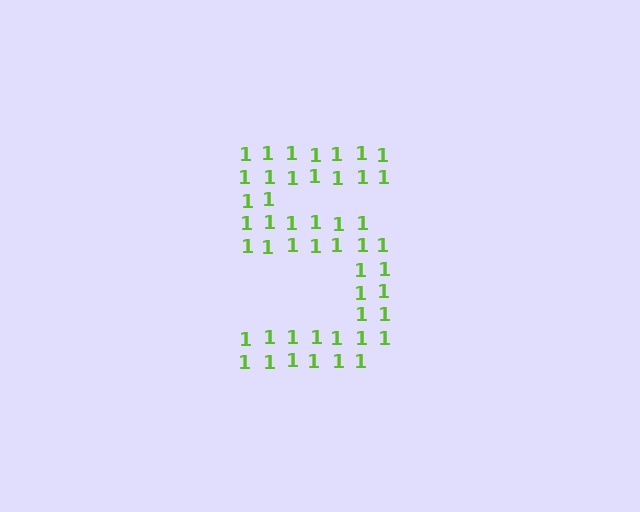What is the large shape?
The large shape is the digit 5.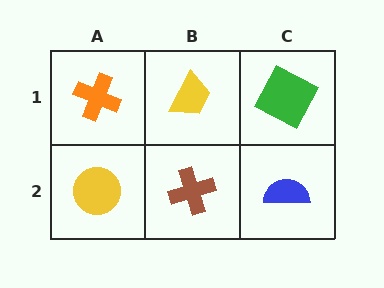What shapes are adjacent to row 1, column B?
A brown cross (row 2, column B), an orange cross (row 1, column A), a green square (row 1, column C).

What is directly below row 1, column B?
A brown cross.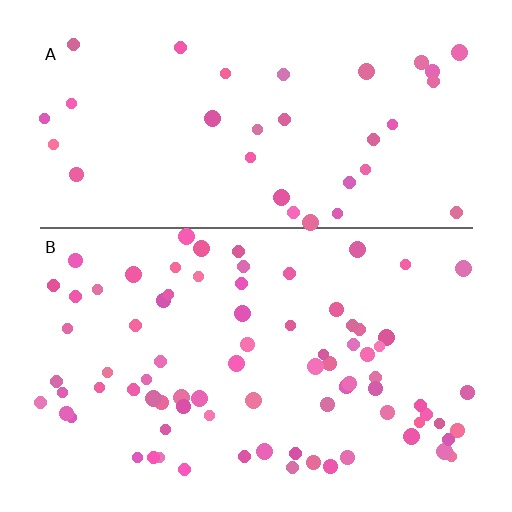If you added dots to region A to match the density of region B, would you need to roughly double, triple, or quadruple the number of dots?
Approximately double.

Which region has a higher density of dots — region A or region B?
B (the bottom).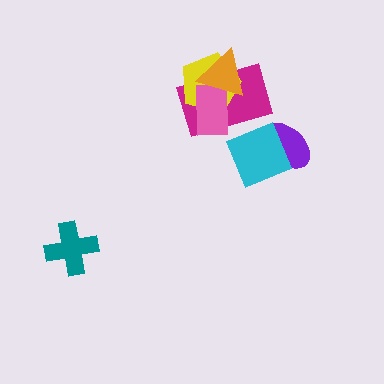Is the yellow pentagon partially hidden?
Yes, it is partially covered by another shape.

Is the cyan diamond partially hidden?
Yes, it is partially covered by another shape.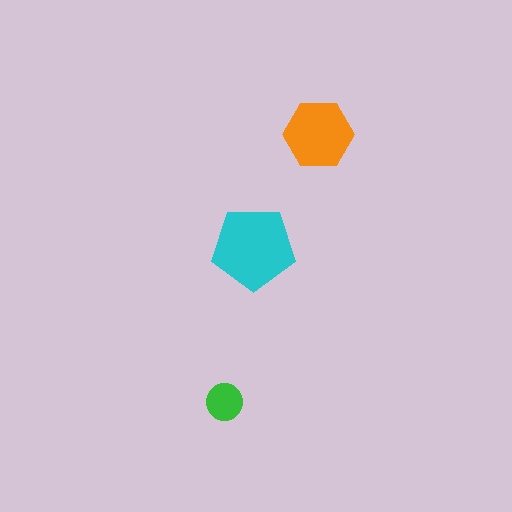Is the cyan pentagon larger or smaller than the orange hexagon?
Larger.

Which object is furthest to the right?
The orange hexagon is rightmost.